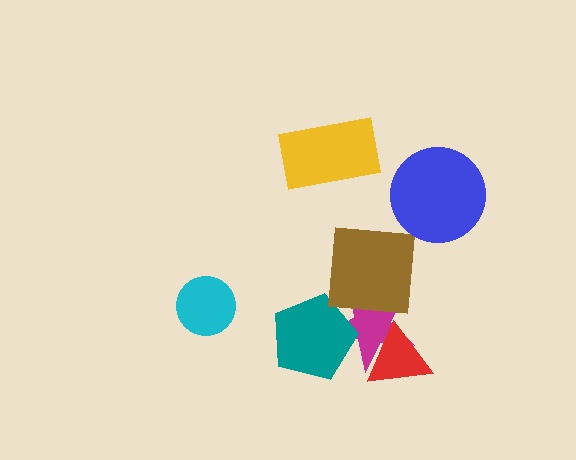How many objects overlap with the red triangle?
1 object overlaps with the red triangle.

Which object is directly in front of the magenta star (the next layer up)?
The red triangle is directly in front of the magenta star.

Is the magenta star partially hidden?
Yes, it is partially covered by another shape.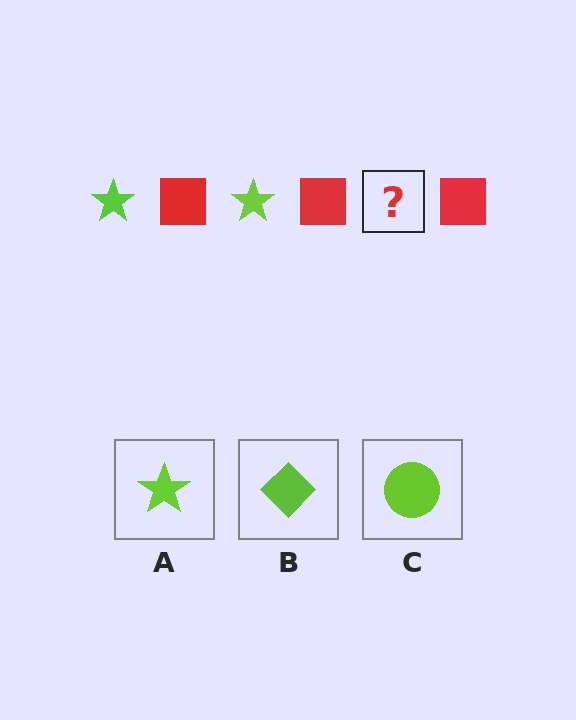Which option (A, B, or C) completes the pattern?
A.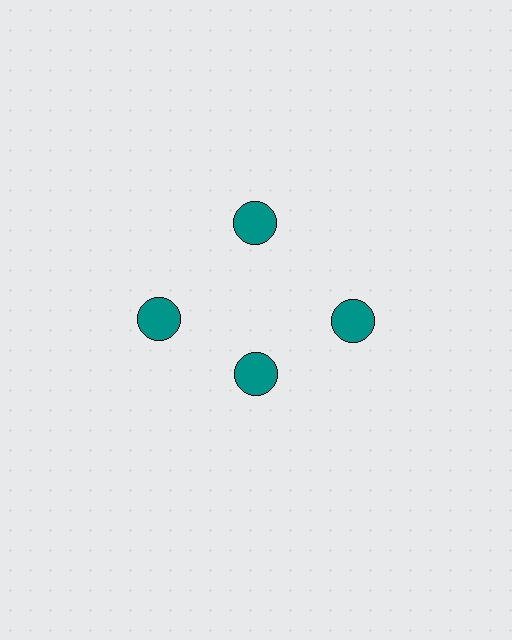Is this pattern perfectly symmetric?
No. The 4 teal circles are arranged in a ring, but one element near the 6 o'clock position is pulled inward toward the center, breaking the 4-fold rotational symmetry.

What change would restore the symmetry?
The symmetry would be restored by moving it outward, back onto the ring so that all 4 circles sit at equal angles and equal distance from the center.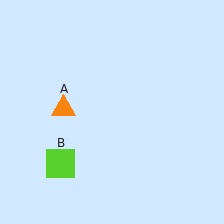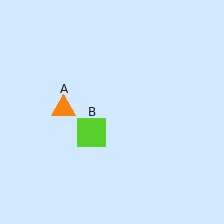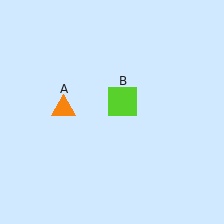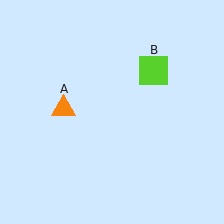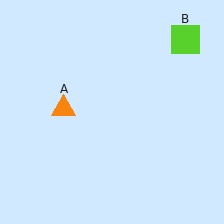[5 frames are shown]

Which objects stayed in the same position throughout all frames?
Orange triangle (object A) remained stationary.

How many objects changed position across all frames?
1 object changed position: lime square (object B).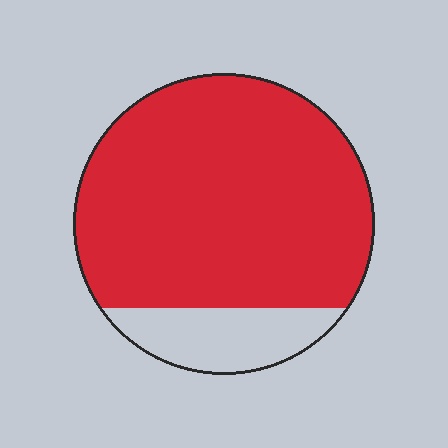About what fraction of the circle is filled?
About five sixths (5/6).